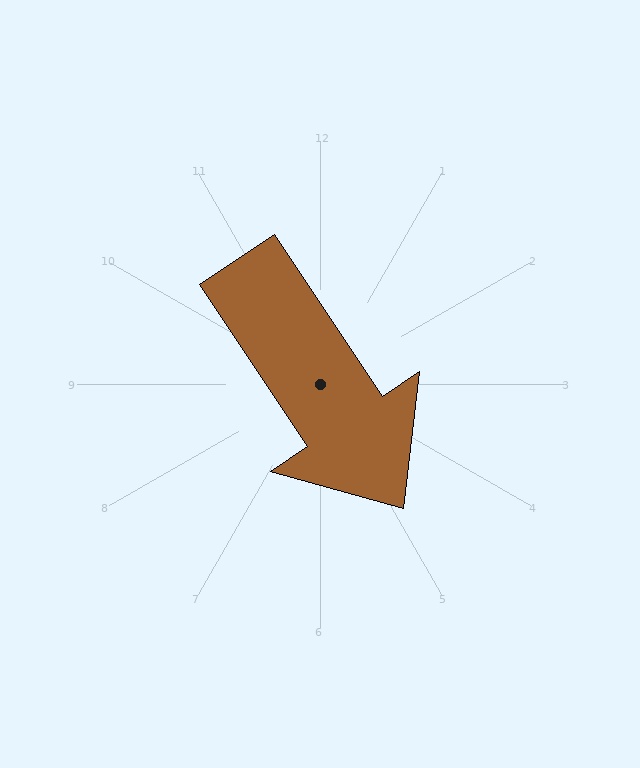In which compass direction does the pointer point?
Southeast.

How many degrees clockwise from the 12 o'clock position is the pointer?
Approximately 146 degrees.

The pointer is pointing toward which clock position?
Roughly 5 o'clock.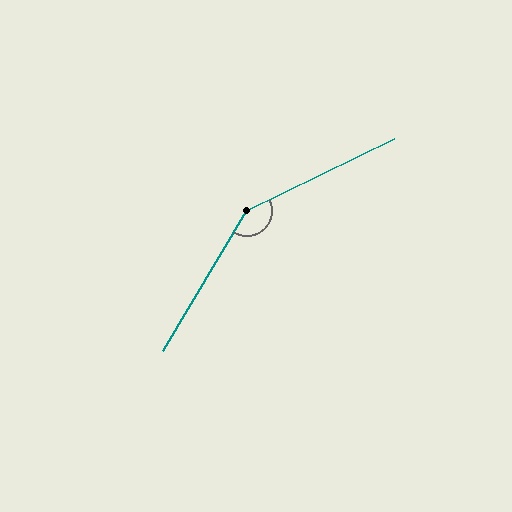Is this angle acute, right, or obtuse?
It is obtuse.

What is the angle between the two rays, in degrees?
Approximately 147 degrees.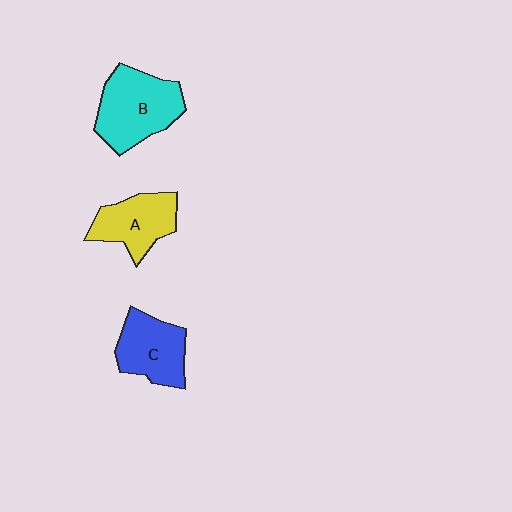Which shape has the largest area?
Shape B (cyan).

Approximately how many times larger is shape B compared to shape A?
Approximately 1.3 times.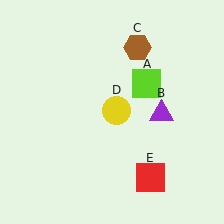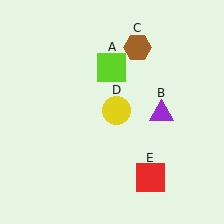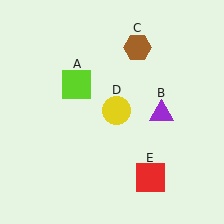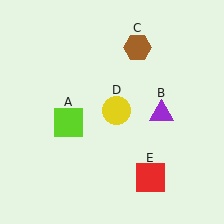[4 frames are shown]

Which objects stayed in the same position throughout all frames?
Purple triangle (object B) and brown hexagon (object C) and yellow circle (object D) and red square (object E) remained stationary.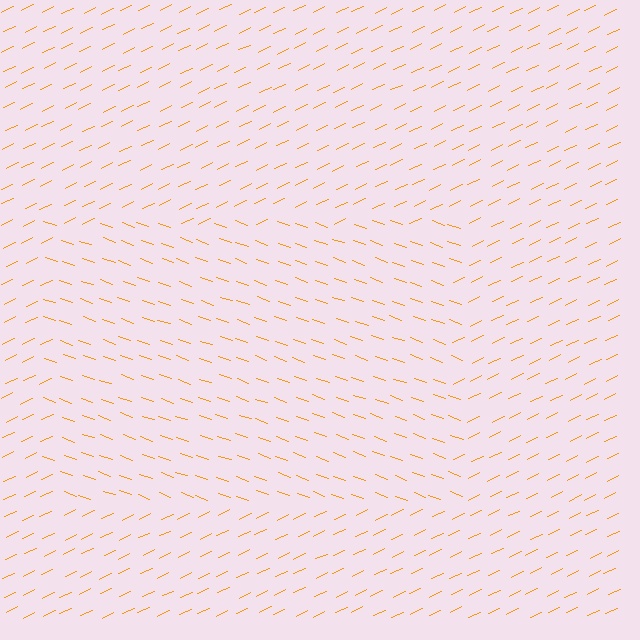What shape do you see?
I see a rectangle.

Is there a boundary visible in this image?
Yes, there is a texture boundary formed by a change in line orientation.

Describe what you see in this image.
The image is filled with small orange line segments. A rectangle region in the image has lines oriented differently from the surrounding lines, creating a visible texture boundary.